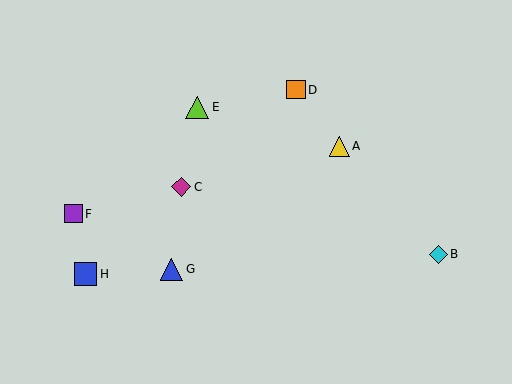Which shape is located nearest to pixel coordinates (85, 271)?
The blue square (labeled H) at (85, 274) is nearest to that location.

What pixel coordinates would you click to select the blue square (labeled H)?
Click at (85, 274) to select the blue square H.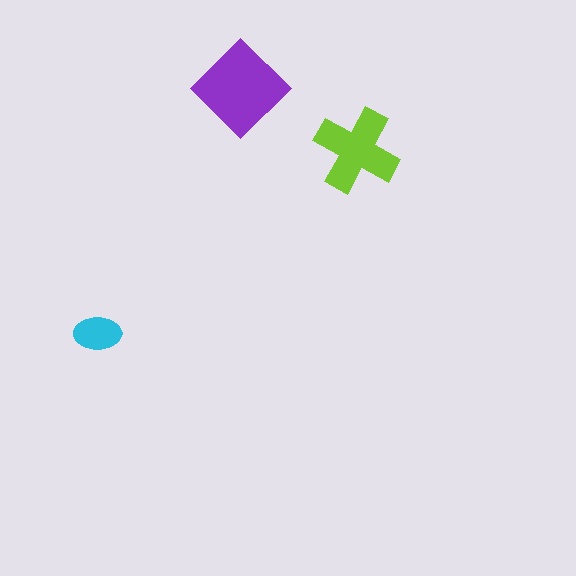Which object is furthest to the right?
The lime cross is rightmost.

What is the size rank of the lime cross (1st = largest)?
2nd.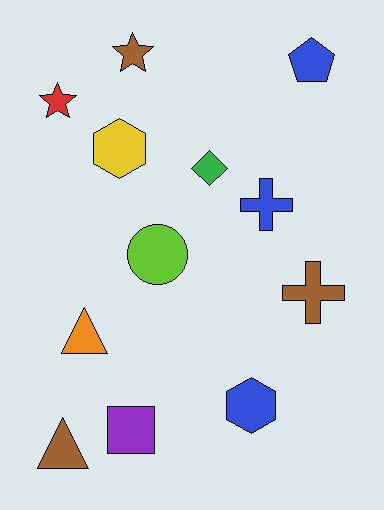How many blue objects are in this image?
There are 3 blue objects.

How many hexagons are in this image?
There are 2 hexagons.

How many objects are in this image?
There are 12 objects.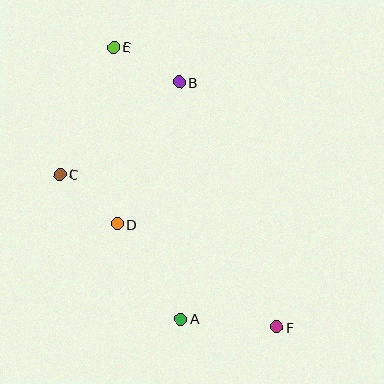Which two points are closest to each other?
Points B and E are closest to each other.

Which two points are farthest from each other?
Points E and F are farthest from each other.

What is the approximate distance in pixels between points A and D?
The distance between A and D is approximately 115 pixels.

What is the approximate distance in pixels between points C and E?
The distance between C and E is approximately 138 pixels.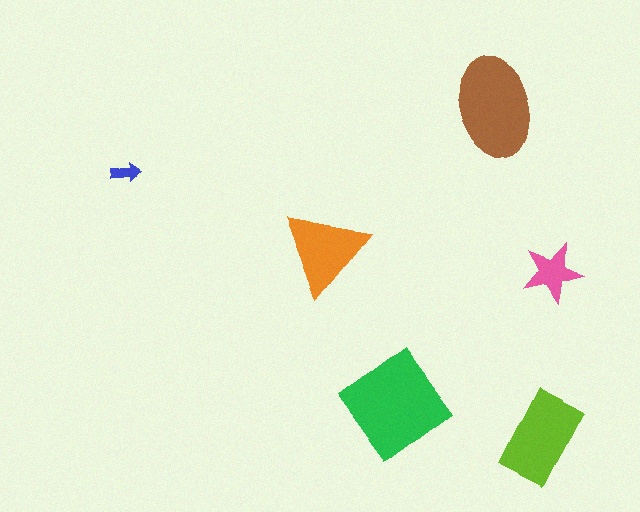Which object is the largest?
The green diamond.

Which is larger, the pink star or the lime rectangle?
The lime rectangle.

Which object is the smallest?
The blue arrow.